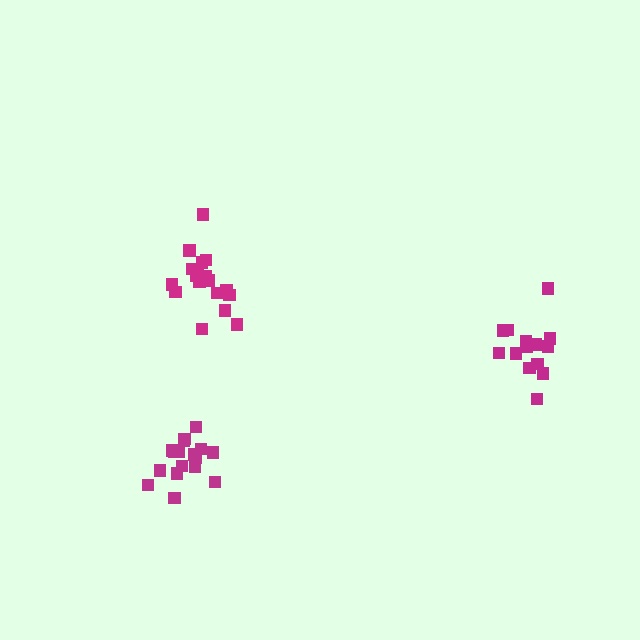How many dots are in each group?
Group 1: 18 dots, Group 2: 14 dots, Group 3: 18 dots (50 total).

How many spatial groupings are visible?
There are 3 spatial groupings.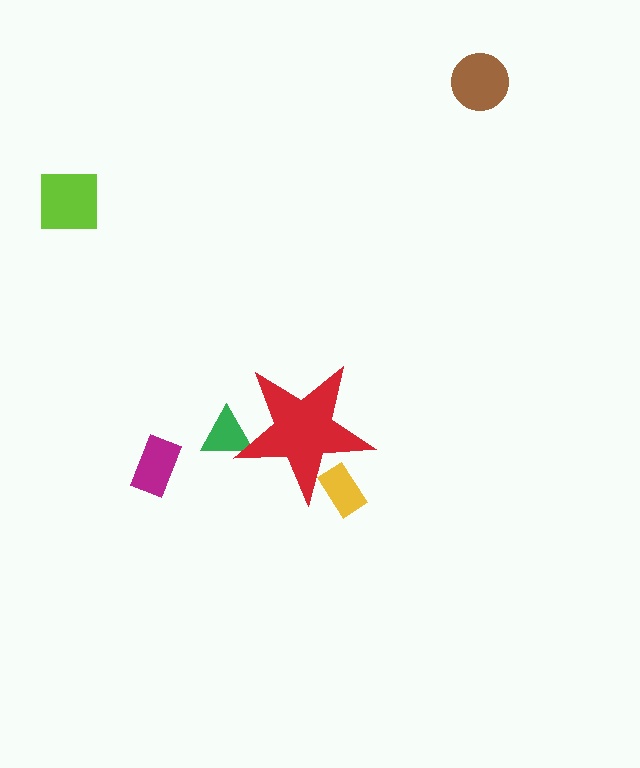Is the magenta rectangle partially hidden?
No, the magenta rectangle is fully visible.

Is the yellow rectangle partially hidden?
Yes, the yellow rectangle is partially hidden behind the red star.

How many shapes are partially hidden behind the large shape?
2 shapes are partially hidden.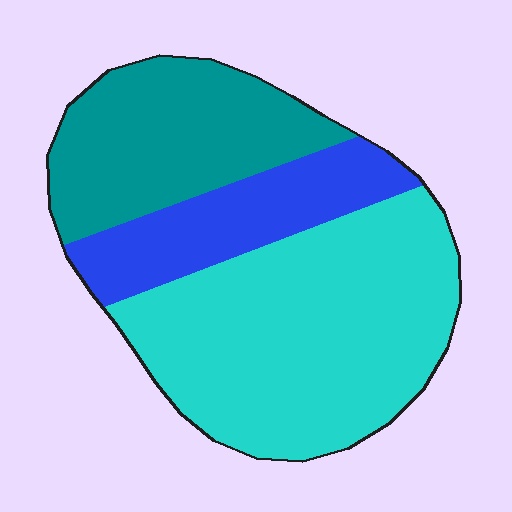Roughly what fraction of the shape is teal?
Teal takes up between a sixth and a third of the shape.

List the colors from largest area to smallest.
From largest to smallest: cyan, teal, blue.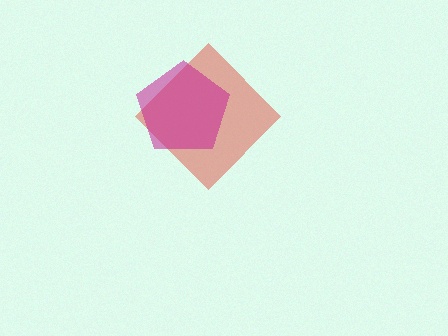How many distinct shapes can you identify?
There are 2 distinct shapes: a red diamond, a magenta pentagon.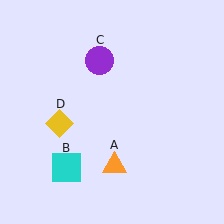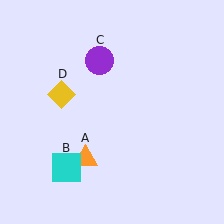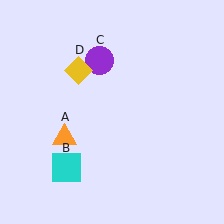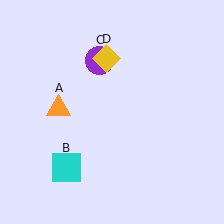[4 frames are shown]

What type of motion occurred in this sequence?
The orange triangle (object A), yellow diamond (object D) rotated clockwise around the center of the scene.